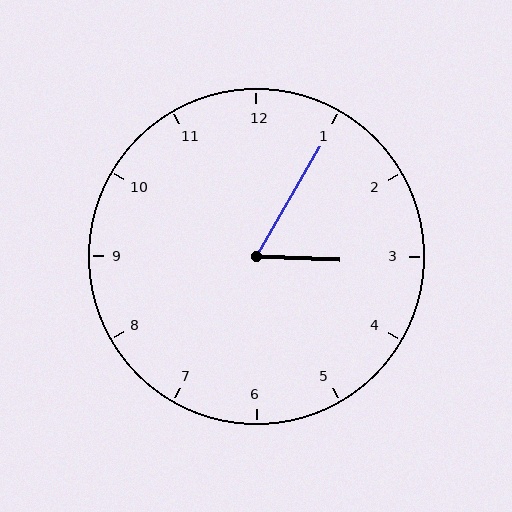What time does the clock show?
3:05.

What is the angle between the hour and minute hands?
Approximately 62 degrees.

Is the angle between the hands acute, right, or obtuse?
It is acute.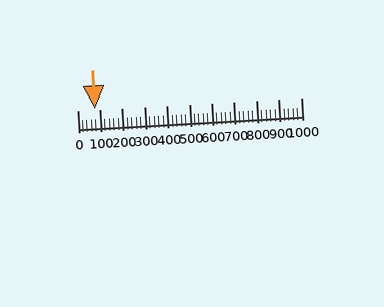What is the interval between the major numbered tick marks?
The major tick marks are spaced 100 units apart.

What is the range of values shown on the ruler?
The ruler shows values from 0 to 1000.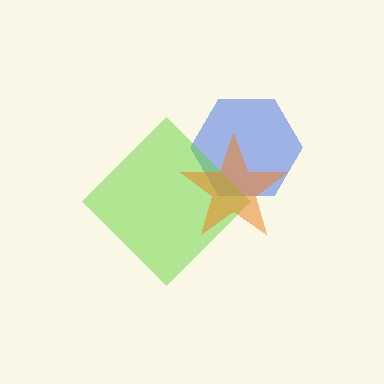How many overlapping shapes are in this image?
There are 3 overlapping shapes in the image.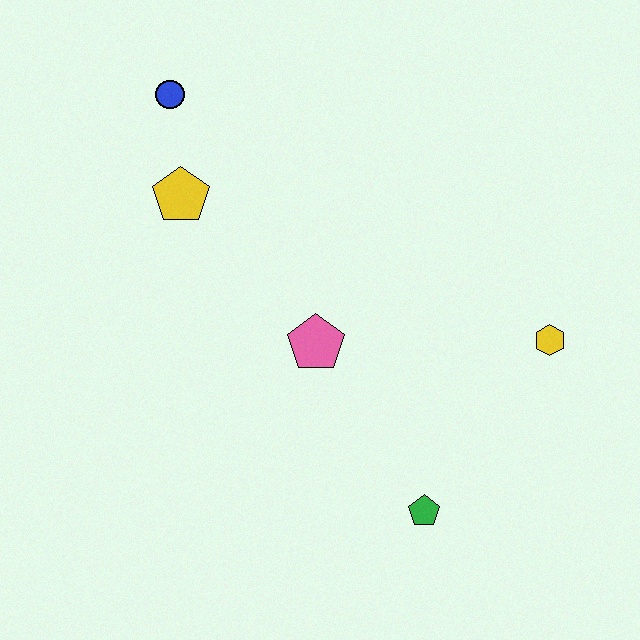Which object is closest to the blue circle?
The yellow pentagon is closest to the blue circle.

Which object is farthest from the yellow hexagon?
The blue circle is farthest from the yellow hexagon.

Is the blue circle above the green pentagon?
Yes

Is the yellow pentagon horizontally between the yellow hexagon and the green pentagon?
No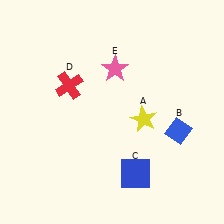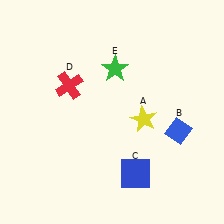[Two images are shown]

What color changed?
The star (E) changed from pink in Image 1 to green in Image 2.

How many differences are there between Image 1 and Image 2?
There is 1 difference between the two images.